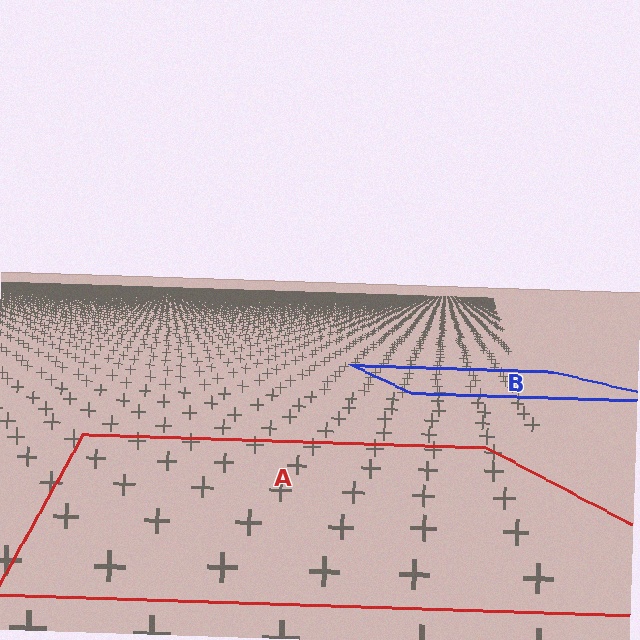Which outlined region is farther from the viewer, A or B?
Region B is farther from the viewer — the texture elements inside it appear smaller and more densely packed.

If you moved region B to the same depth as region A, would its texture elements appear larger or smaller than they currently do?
They would appear larger. At a closer depth, the same texture elements are projected at a bigger on-screen size.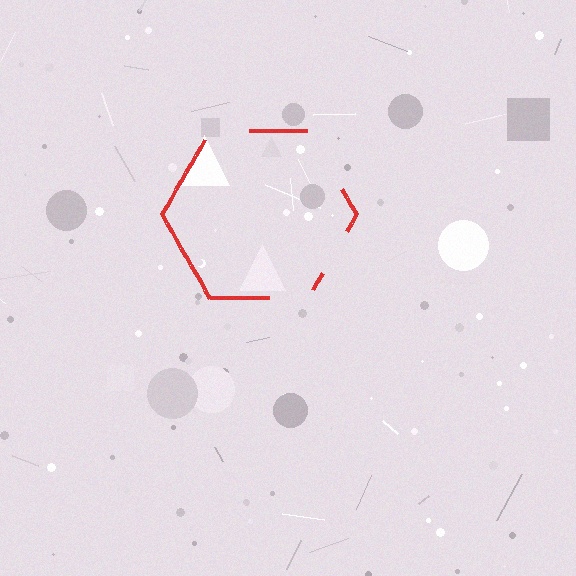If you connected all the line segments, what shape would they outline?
They would outline a hexagon.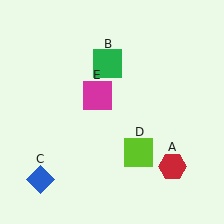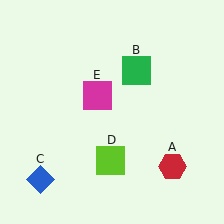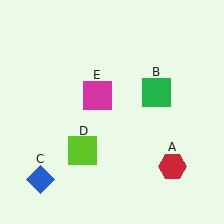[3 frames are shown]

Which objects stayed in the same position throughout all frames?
Red hexagon (object A) and blue diamond (object C) and magenta square (object E) remained stationary.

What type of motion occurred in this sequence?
The green square (object B), lime square (object D) rotated clockwise around the center of the scene.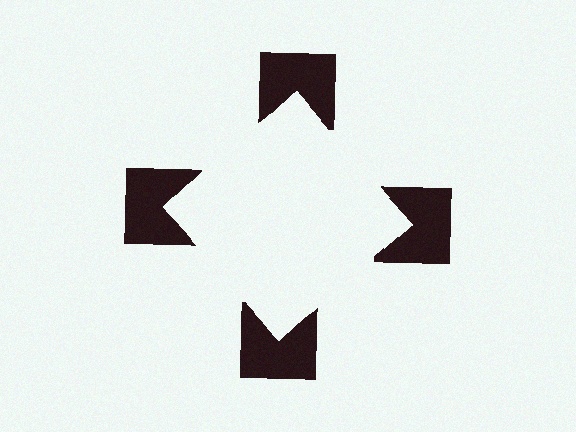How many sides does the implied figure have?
4 sides.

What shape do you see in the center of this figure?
An illusory square — its edges are inferred from the aligned wedge cuts in the notched squares, not physically drawn.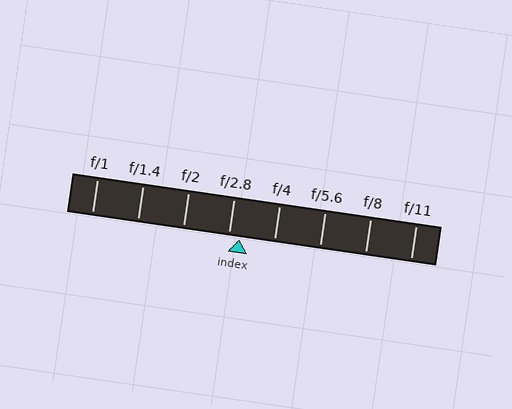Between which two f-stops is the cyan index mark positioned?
The index mark is between f/2.8 and f/4.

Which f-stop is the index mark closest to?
The index mark is closest to f/2.8.